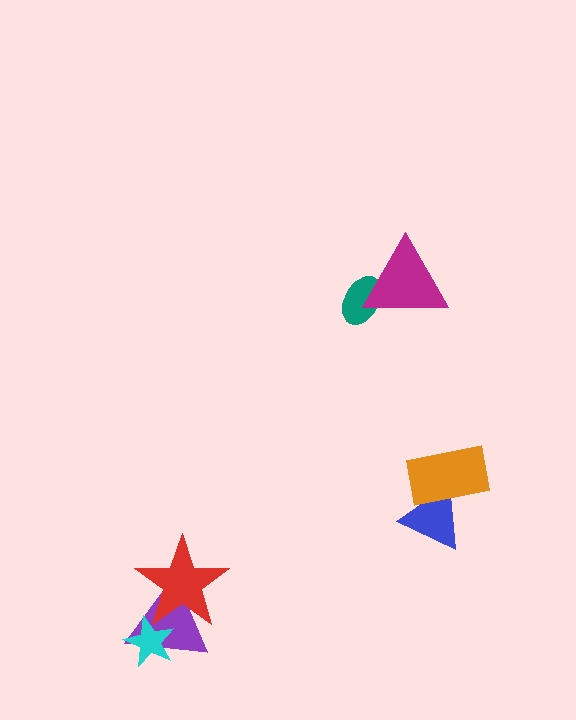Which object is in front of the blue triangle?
The orange rectangle is in front of the blue triangle.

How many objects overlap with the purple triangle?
2 objects overlap with the purple triangle.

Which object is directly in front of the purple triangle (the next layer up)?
The red star is directly in front of the purple triangle.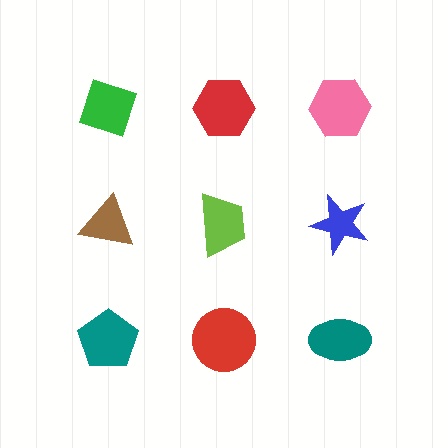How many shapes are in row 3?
3 shapes.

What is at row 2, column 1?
A brown triangle.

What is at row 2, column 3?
A blue star.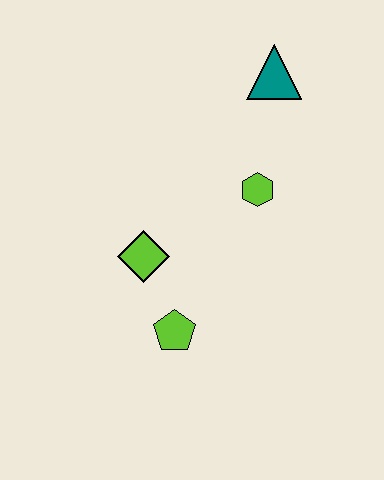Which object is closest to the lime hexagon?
The teal triangle is closest to the lime hexagon.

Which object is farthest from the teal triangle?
The lime pentagon is farthest from the teal triangle.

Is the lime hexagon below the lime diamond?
No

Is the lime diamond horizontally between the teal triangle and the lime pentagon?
No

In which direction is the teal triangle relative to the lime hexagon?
The teal triangle is above the lime hexagon.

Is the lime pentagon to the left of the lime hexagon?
Yes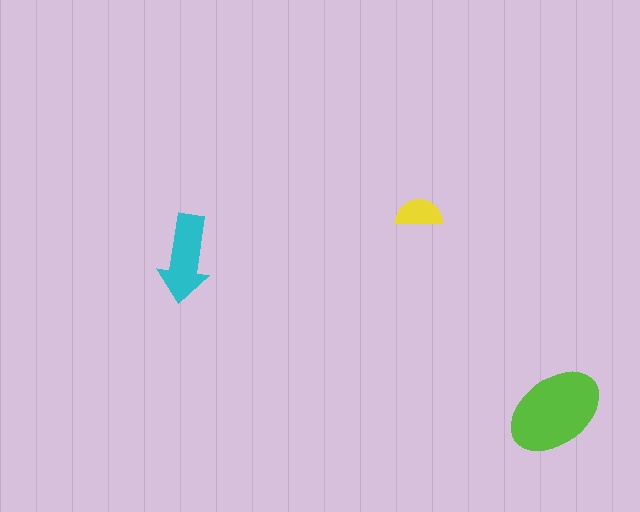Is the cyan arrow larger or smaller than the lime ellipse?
Smaller.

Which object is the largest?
The lime ellipse.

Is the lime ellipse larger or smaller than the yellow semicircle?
Larger.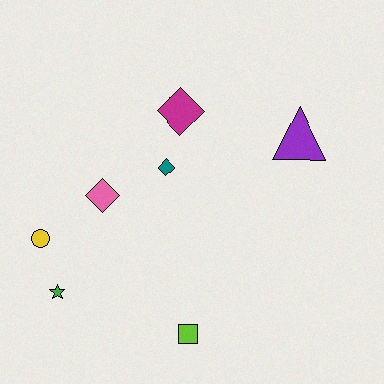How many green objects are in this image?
There is 1 green object.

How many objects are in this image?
There are 7 objects.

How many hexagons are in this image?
There are no hexagons.